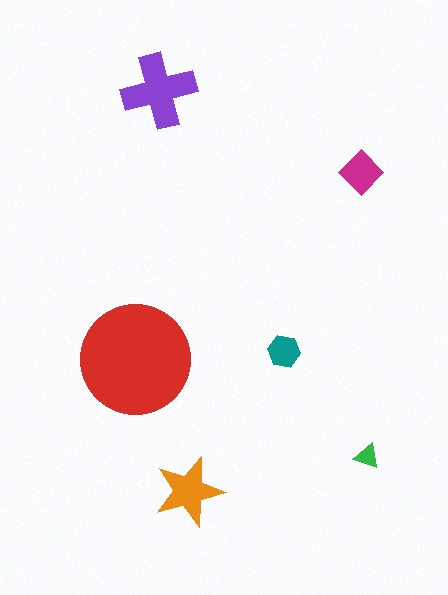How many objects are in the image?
There are 6 objects in the image.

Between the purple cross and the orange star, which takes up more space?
The purple cross.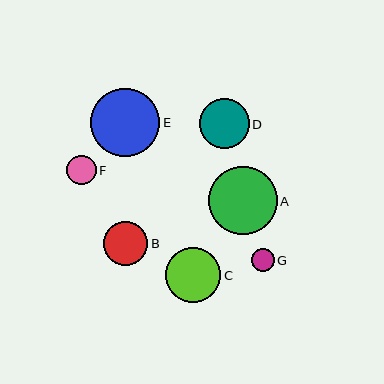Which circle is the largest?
Circle E is the largest with a size of approximately 69 pixels.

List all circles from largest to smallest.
From largest to smallest: E, A, C, D, B, F, G.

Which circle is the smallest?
Circle G is the smallest with a size of approximately 22 pixels.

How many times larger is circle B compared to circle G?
Circle B is approximately 2.0 times the size of circle G.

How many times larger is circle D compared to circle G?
Circle D is approximately 2.2 times the size of circle G.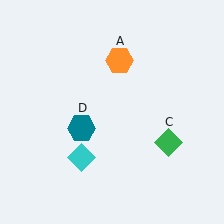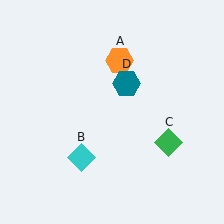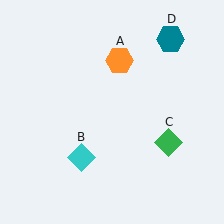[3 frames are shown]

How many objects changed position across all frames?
1 object changed position: teal hexagon (object D).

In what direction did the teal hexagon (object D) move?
The teal hexagon (object D) moved up and to the right.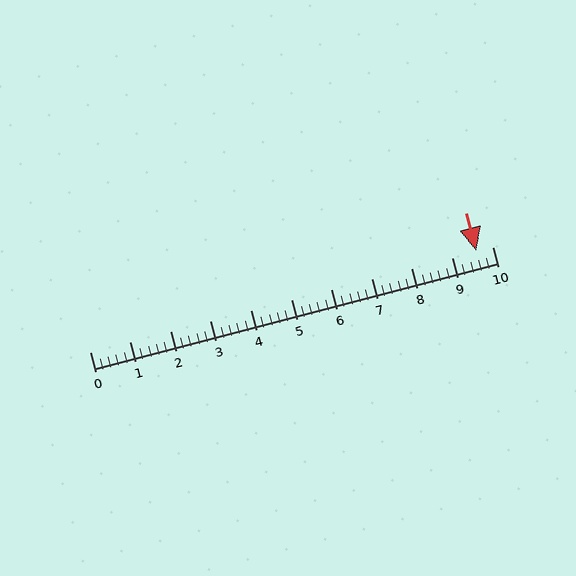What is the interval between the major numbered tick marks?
The major tick marks are spaced 1 units apart.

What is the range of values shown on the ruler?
The ruler shows values from 0 to 10.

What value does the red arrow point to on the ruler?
The red arrow points to approximately 9.6.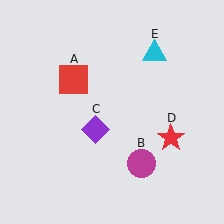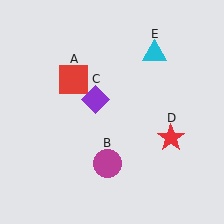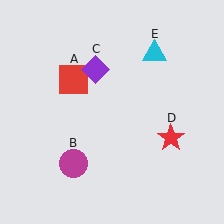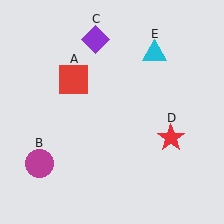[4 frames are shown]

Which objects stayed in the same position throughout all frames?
Red square (object A) and red star (object D) and cyan triangle (object E) remained stationary.